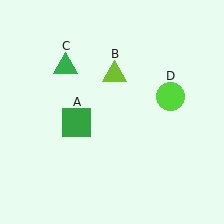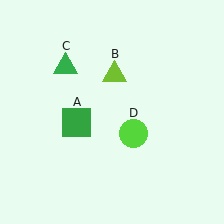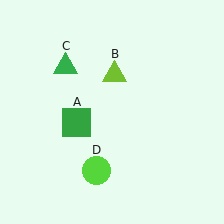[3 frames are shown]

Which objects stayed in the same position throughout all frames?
Green square (object A) and lime triangle (object B) and green triangle (object C) remained stationary.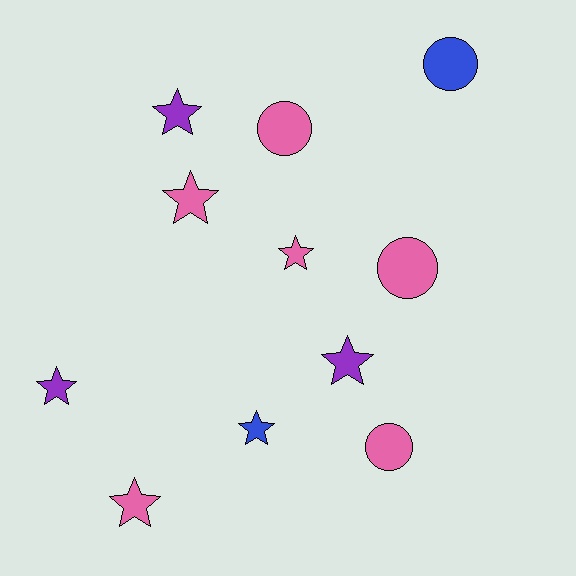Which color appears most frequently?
Pink, with 6 objects.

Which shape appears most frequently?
Star, with 7 objects.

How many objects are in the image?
There are 11 objects.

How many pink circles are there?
There are 3 pink circles.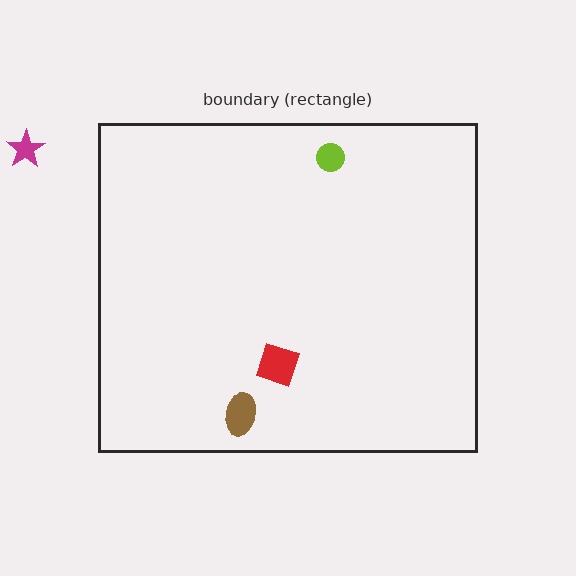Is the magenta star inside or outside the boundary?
Outside.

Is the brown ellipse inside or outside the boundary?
Inside.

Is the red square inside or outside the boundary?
Inside.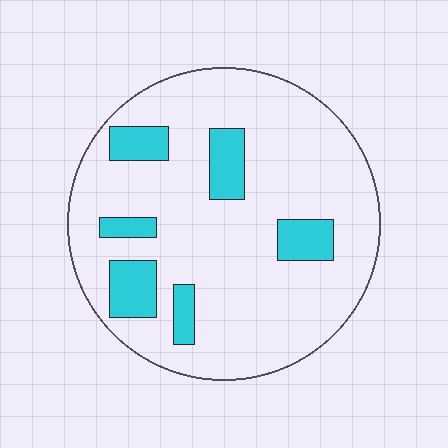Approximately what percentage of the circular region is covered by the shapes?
Approximately 15%.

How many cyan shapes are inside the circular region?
6.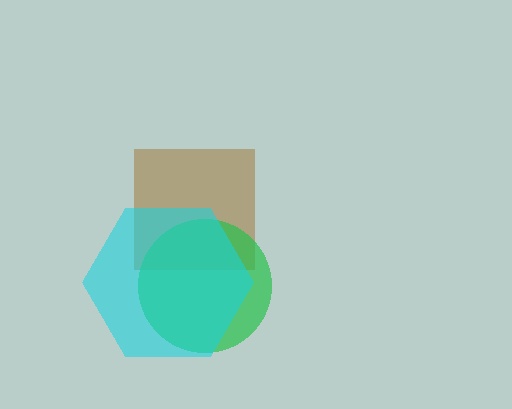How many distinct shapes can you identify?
There are 3 distinct shapes: a brown square, a green circle, a cyan hexagon.